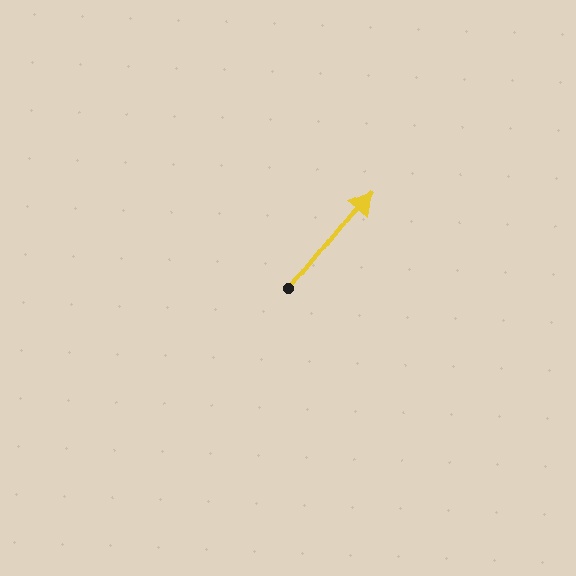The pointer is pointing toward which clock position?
Roughly 1 o'clock.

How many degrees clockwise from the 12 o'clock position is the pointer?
Approximately 39 degrees.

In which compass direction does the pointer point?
Northeast.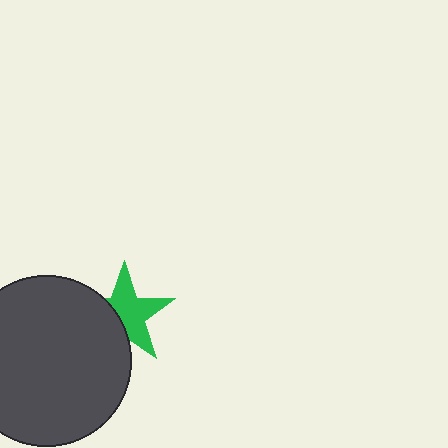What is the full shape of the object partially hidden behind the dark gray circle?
The partially hidden object is a green star.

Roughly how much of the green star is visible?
About half of it is visible (roughly 63%).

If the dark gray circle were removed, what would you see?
You would see the complete green star.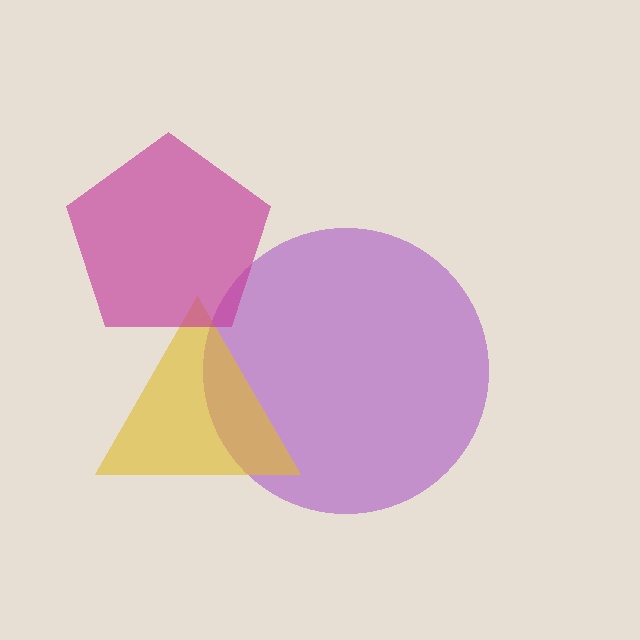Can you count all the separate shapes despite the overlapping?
Yes, there are 3 separate shapes.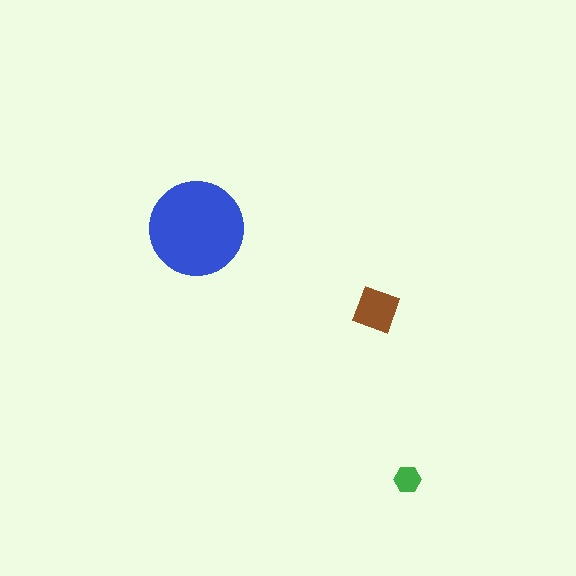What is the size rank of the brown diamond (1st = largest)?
2nd.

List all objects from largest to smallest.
The blue circle, the brown diamond, the green hexagon.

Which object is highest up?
The blue circle is topmost.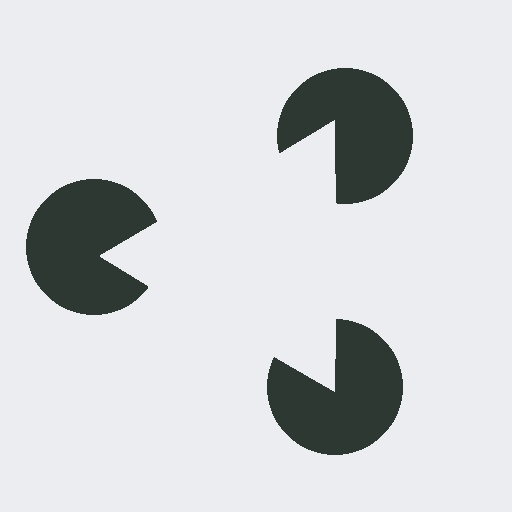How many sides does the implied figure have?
3 sides.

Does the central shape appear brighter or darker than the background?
It typically appears slightly brighter than the background, even though no actual brightness change is drawn.